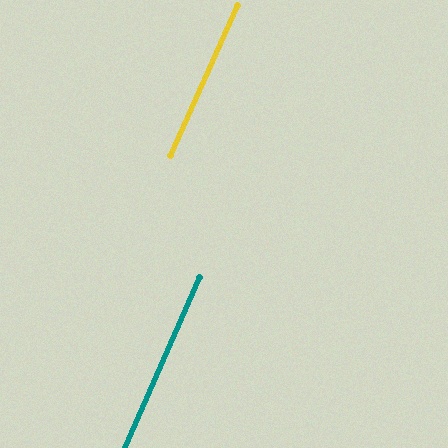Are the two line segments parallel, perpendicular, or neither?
Parallel — their directions differ by only 0.4°.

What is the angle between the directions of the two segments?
Approximately 0 degrees.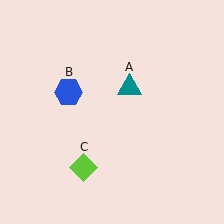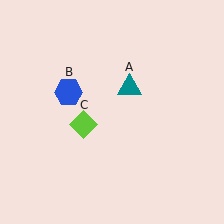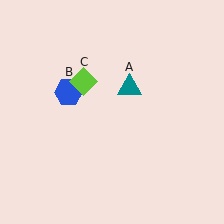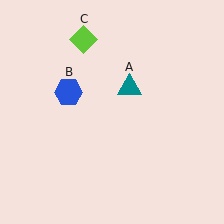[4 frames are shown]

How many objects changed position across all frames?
1 object changed position: lime diamond (object C).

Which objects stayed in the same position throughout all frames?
Teal triangle (object A) and blue hexagon (object B) remained stationary.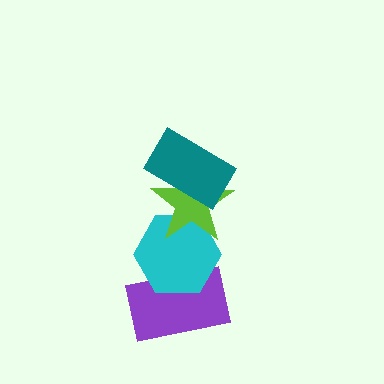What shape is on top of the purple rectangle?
The cyan hexagon is on top of the purple rectangle.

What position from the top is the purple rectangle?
The purple rectangle is 4th from the top.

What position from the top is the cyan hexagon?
The cyan hexagon is 3rd from the top.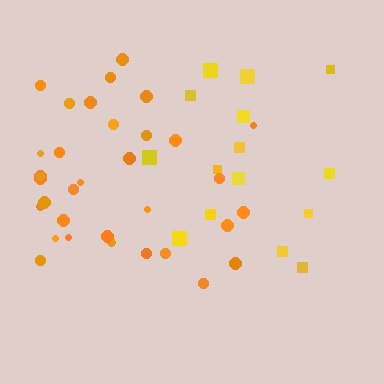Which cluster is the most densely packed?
Orange.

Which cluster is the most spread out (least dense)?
Yellow.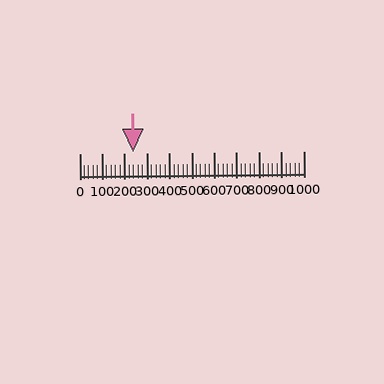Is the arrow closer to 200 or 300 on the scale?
The arrow is closer to 200.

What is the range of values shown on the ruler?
The ruler shows values from 0 to 1000.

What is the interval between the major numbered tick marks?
The major tick marks are spaced 100 units apart.